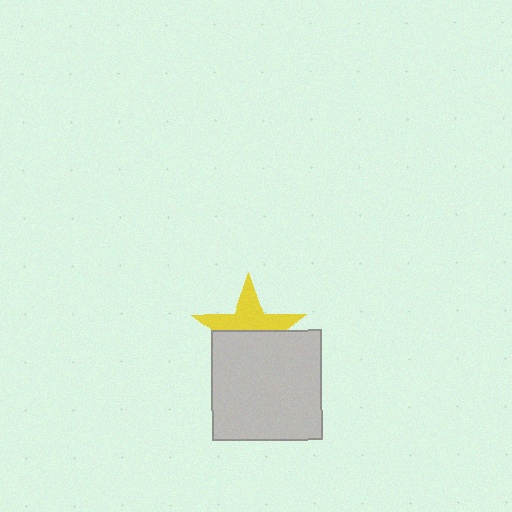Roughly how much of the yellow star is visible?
About half of it is visible (roughly 48%).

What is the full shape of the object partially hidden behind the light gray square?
The partially hidden object is a yellow star.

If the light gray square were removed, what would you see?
You would see the complete yellow star.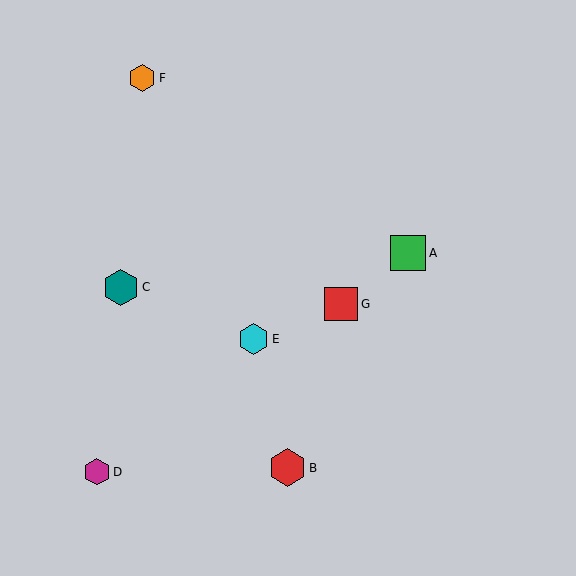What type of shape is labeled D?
Shape D is a magenta hexagon.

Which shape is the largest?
The red hexagon (labeled B) is the largest.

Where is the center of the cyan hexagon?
The center of the cyan hexagon is at (254, 339).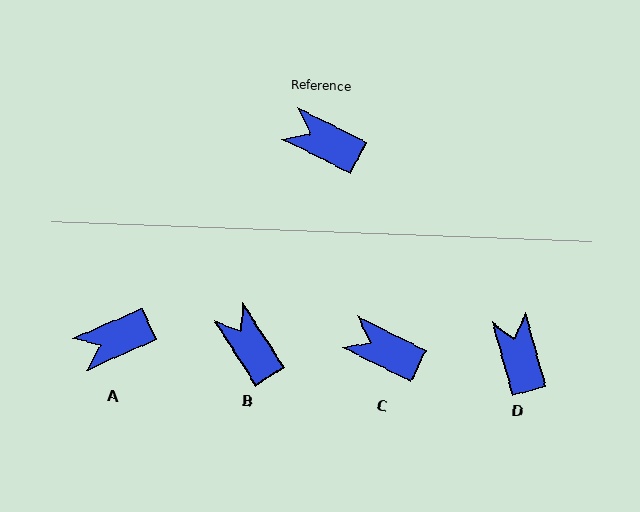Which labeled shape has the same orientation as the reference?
C.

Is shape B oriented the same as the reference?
No, it is off by about 30 degrees.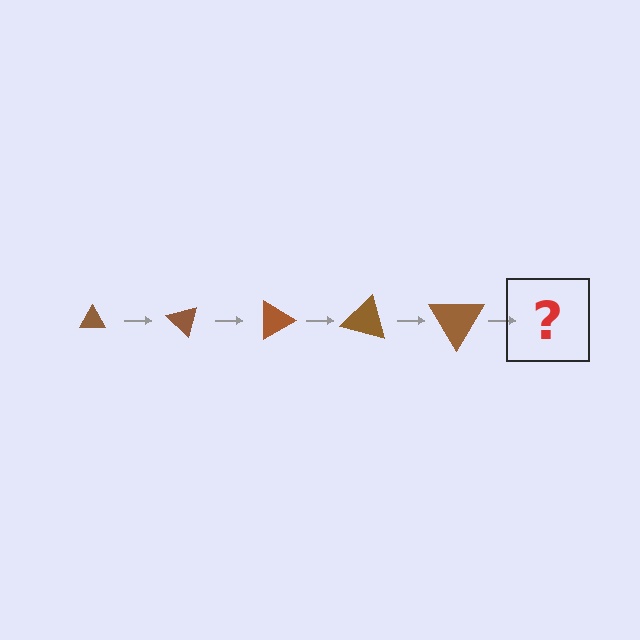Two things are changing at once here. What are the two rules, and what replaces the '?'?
The two rules are that the triangle grows larger each step and it rotates 45 degrees each step. The '?' should be a triangle, larger than the previous one and rotated 225 degrees from the start.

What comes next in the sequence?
The next element should be a triangle, larger than the previous one and rotated 225 degrees from the start.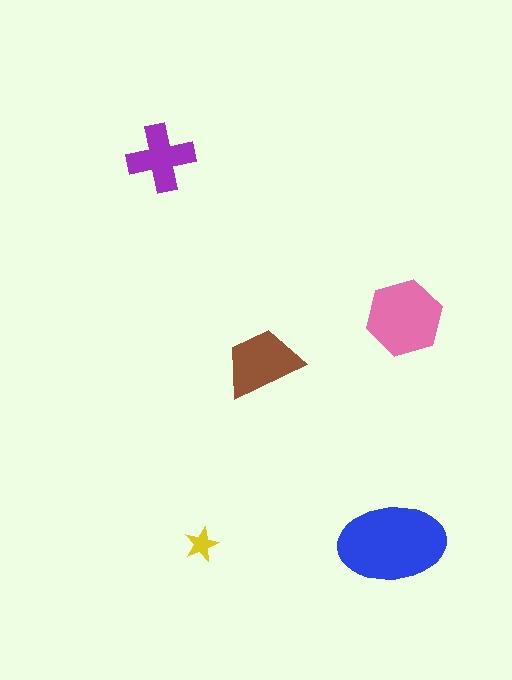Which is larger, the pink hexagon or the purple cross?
The pink hexagon.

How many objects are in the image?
There are 5 objects in the image.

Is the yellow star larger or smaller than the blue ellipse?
Smaller.